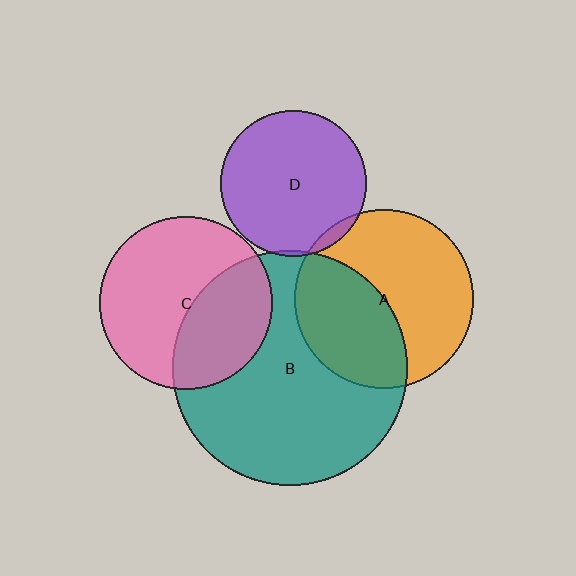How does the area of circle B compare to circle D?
Approximately 2.6 times.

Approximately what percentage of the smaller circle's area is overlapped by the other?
Approximately 40%.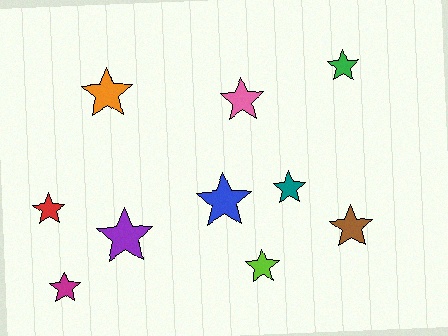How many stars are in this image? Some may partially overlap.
There are 10 stars.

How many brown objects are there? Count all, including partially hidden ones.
There is 1 brown object.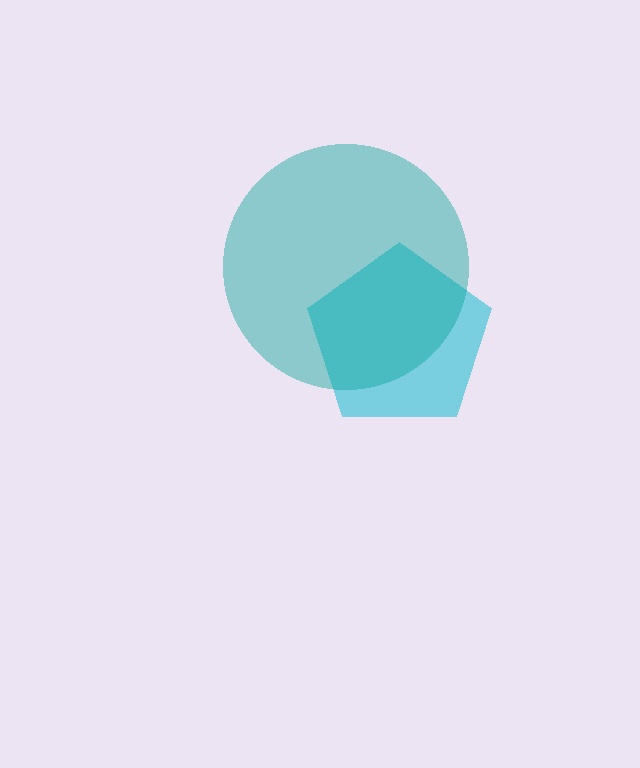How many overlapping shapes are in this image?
There are 2 overlapping shapes in the image.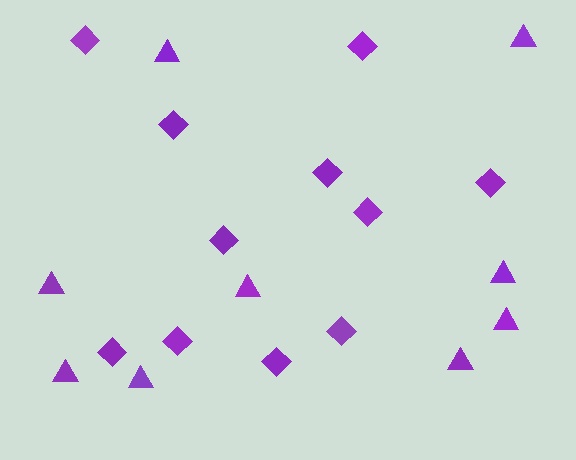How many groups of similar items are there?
There are 2 groups: one group of diamonds (11) and one group of triangles (9).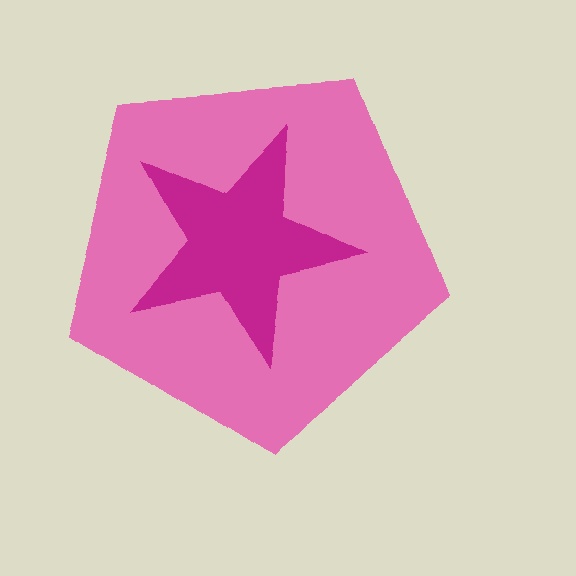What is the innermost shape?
The magenta star.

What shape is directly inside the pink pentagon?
The magenta star.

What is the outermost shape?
The pink pentagon.